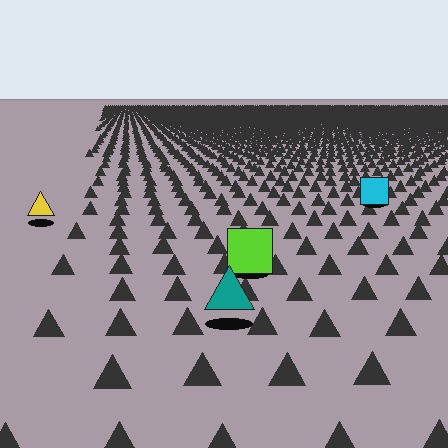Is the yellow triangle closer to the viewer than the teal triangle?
No. The teal triangle is closer — you can tell from the texture gradient: the ground texture is coarser near it.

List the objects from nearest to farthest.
From nearest to farthest: the teal triangle, the lime square, the yellow triangle, the cyan square.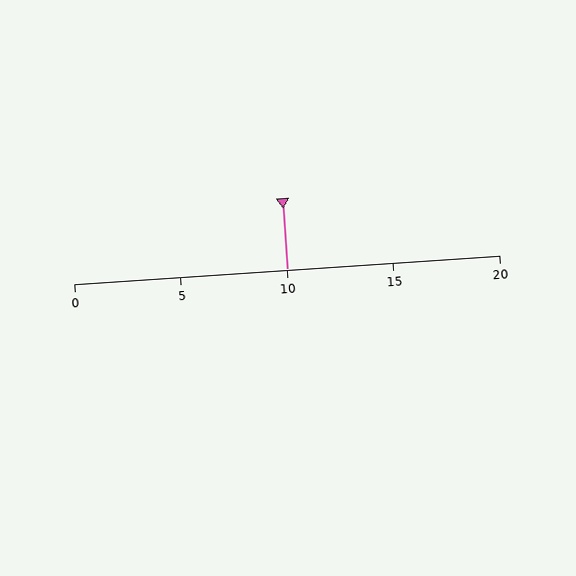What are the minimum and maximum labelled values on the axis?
The axis runs from 0 to 20.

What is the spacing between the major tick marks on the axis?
The major ticks are spaced 5 apart.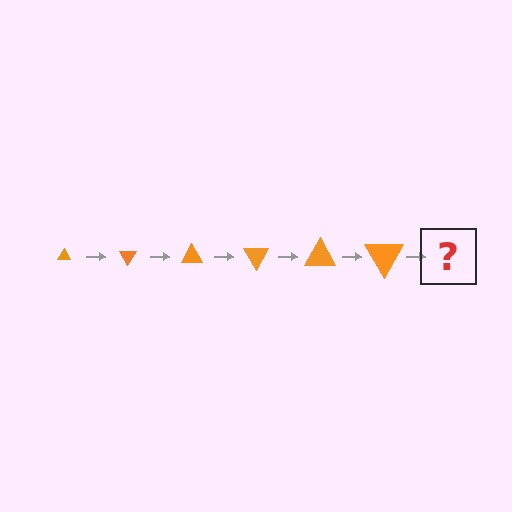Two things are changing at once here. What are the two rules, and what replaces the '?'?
The two rules are that the triangle grows larger each step and it rotates 60 degrees each step. The '?' should be a triangle, larger than the previous one and rotated 360 degrees from the start.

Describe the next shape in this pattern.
It should be a triangle, larger than the previous one and rotated 360 degrees from the start.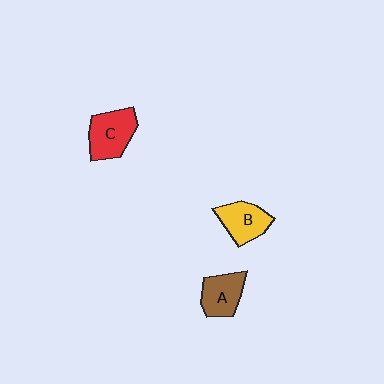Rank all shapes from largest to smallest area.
From largest to smallest: C (red), B (yellow), A (brown).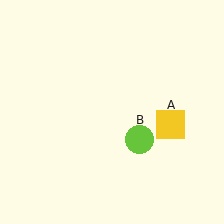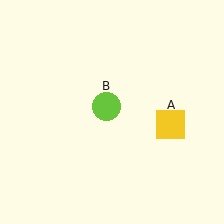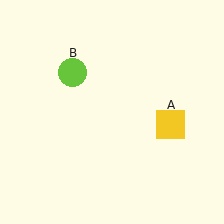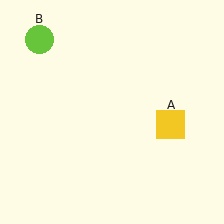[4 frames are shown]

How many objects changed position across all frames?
1 object changed position: lime circle (object B).